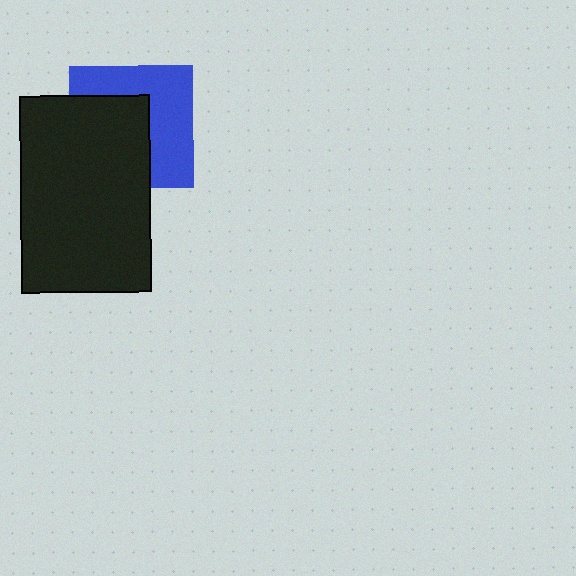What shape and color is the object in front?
The object in front is a black rectangle.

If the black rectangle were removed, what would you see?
You would see the complete blue square.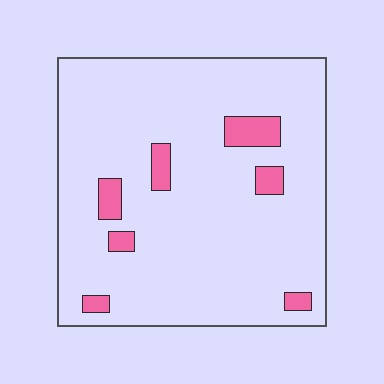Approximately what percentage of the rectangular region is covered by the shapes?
Approximately 10%.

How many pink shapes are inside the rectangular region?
7.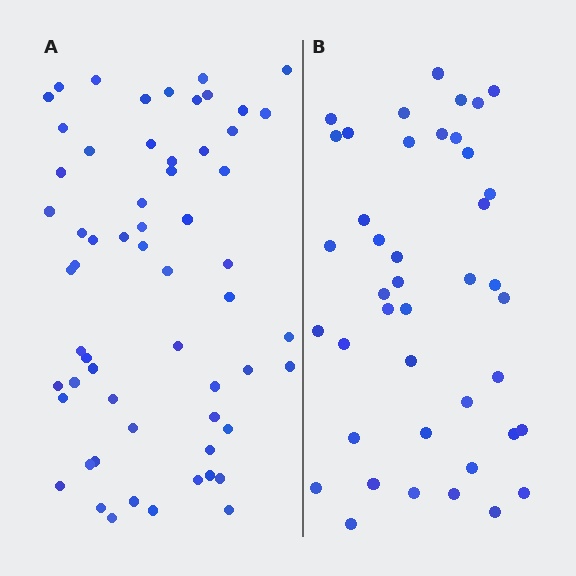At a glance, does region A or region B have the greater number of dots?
Region A (the left region) has more dots.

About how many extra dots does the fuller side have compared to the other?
Region A has approximately 20 more dots than region B.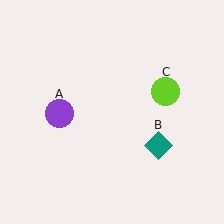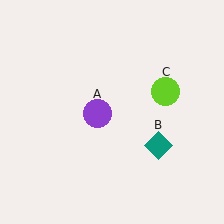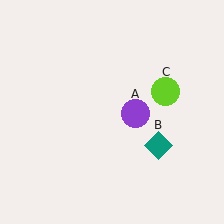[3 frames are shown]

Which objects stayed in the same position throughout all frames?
Teal diamond (object B) and lime circle (object C) remained stationary.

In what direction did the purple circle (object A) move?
The purple circle (object A) moved right.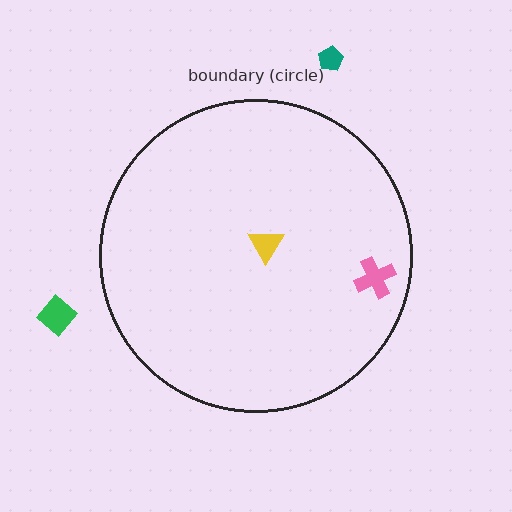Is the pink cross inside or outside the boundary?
Inside.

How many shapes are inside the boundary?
2 inside, 2 outside.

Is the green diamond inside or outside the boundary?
Outside.